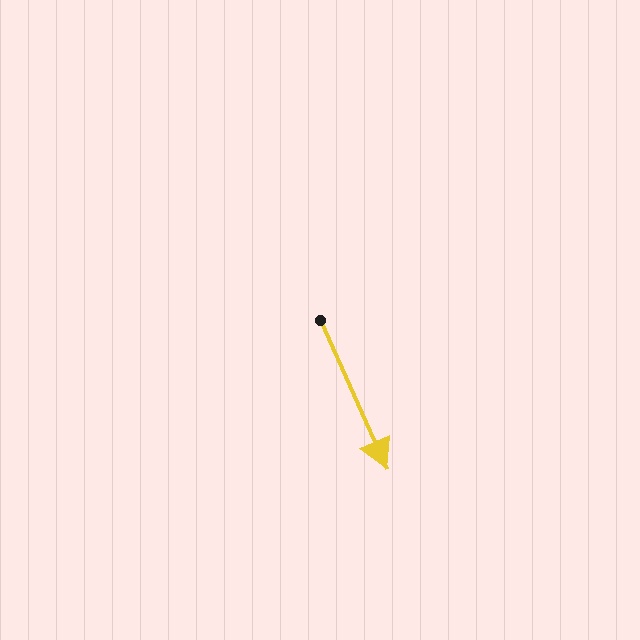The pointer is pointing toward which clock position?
Roughly 5 o'clock.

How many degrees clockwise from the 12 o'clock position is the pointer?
Approximately 156 degrees.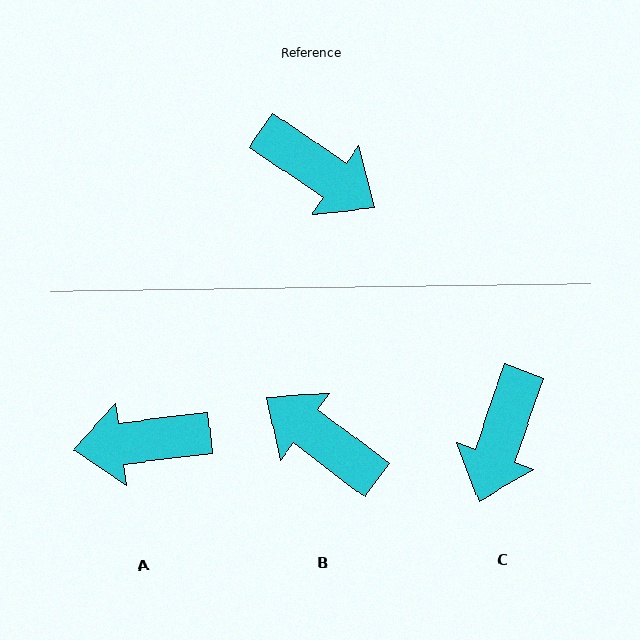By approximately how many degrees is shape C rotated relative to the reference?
Approximately 75 degrees clockwise.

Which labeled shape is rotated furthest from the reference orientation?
B, about 177 degrees away.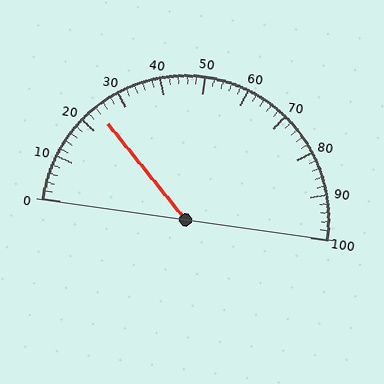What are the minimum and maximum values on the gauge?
The gauge ranges from 0 to 100.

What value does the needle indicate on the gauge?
The needle indicates approximately 24.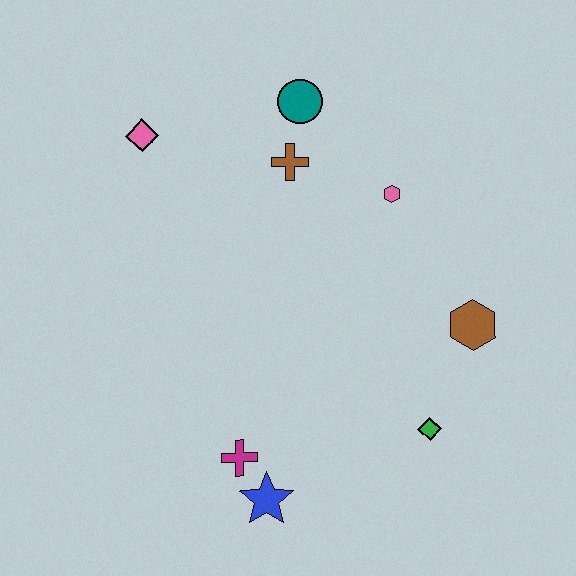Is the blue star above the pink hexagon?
No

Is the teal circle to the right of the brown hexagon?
No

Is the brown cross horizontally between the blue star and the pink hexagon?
Yes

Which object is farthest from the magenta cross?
The teal circle is farthest from the magenta cross.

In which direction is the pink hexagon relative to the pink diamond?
The pink hexagon is to the right of the pink diamond.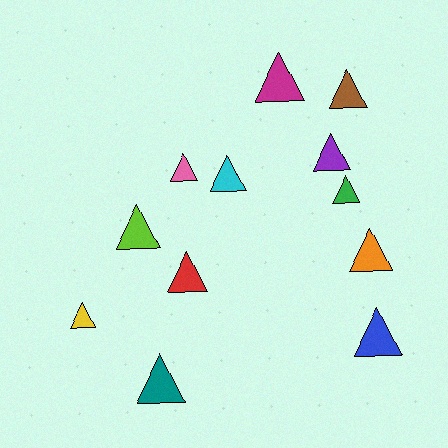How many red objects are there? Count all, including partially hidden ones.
There is 1 red object.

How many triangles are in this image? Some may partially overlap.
There are 12 triangles.